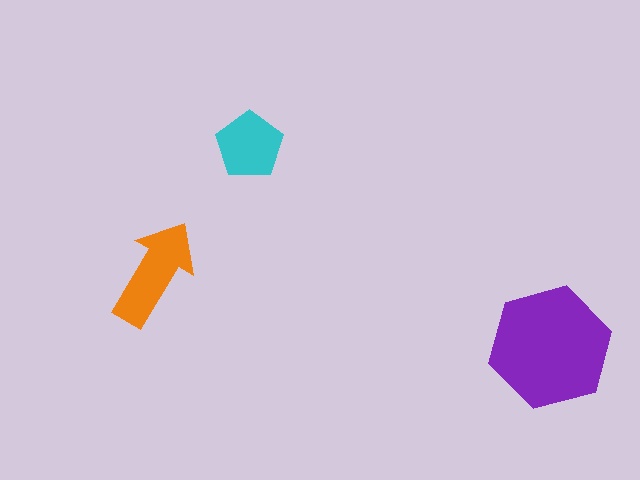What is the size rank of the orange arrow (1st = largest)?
2nd.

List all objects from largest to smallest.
The purple hexagon, the orange arrow, the cyan pentagon.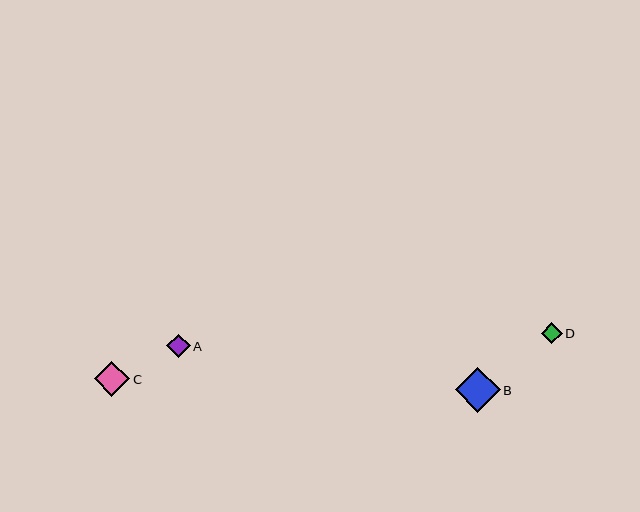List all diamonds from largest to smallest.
From largest to smallest: B, C, A, D.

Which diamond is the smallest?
Diamond D is the smallest with a size of approximately 20 pixels.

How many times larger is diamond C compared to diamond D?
Diamond C is approximately 1.7 times the size of diamond D.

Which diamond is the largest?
Diamond B is the largest with a size of approximately 45 pixels.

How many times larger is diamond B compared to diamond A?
Diamond B is approximately 1.9 times the size of diamond A.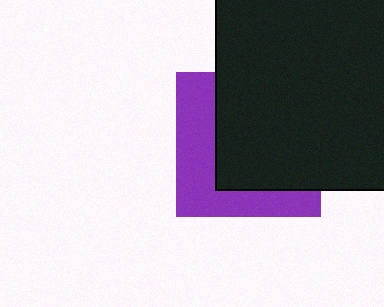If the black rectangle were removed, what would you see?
You would see the complete purple square.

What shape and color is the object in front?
The object in front is a black rectangle.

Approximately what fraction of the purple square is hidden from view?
Roughly 60% of the purple square is hidden behind the black rectangle.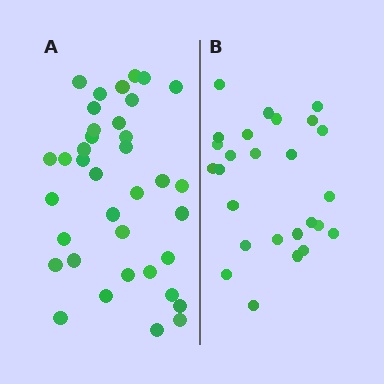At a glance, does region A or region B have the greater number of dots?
Region A (the left region) has more dots.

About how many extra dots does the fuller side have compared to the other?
Region A has roughly 12 or so more dots than region B.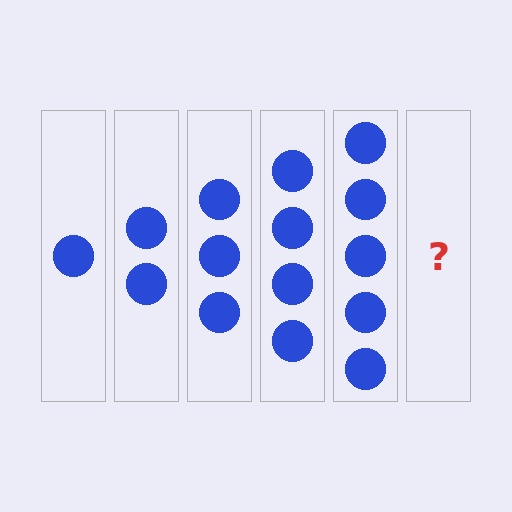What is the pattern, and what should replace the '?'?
The pattern is that each step adds one more circle. The '?' should be 6 circles.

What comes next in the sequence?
The next element should be 6 circles.